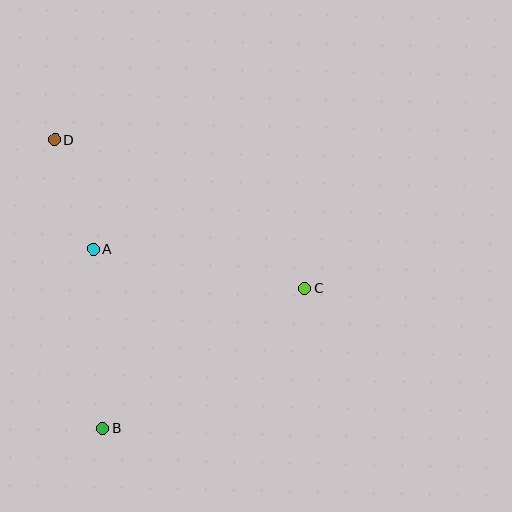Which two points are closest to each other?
Points A and D are closest to each other.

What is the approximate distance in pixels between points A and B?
The distance between A and B is approximately 179 pixels.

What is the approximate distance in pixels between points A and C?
The distance between A and C is approximately 215 pixels.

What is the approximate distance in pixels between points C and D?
The distance between C and D is approximately 292 pixels.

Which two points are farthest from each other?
Points B and D are farthest from each other.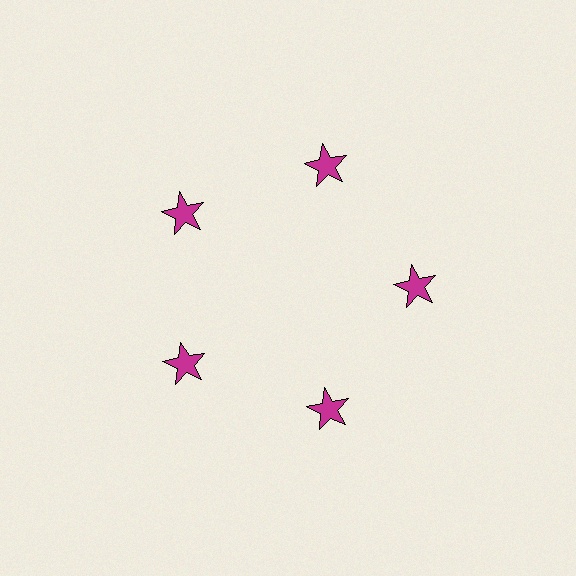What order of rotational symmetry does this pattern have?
This pattern has 5-fold rotational symmetry.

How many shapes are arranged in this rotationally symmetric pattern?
There are 5 shapes, arranged in 5 groups of 1.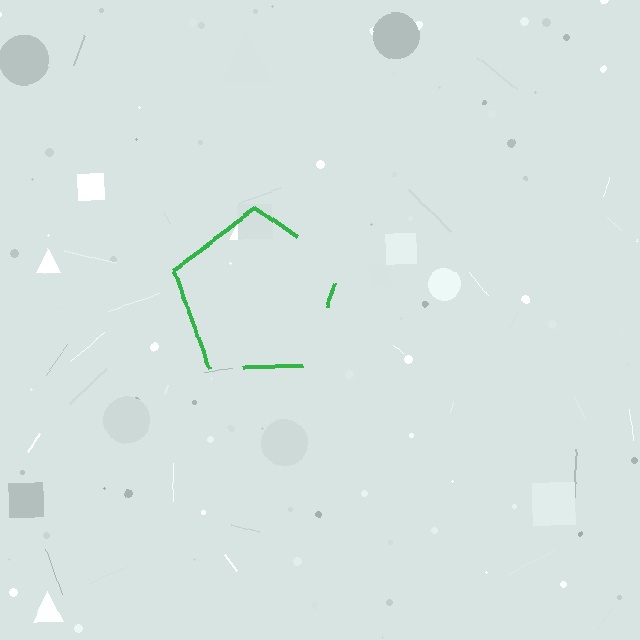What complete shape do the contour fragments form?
The contour fragments form a pentagon.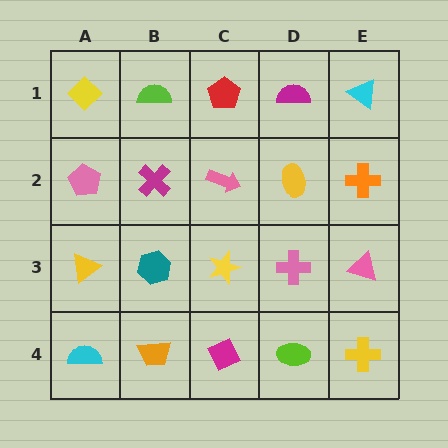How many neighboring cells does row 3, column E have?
3.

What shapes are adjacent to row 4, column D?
A pink cross (row 3, column D), a magenta diamond (row 4, column C), a yellow cross (row 4, column E).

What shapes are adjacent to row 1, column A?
A pink pentagon (row 2, column A), a lime semicircle (row 1, column B).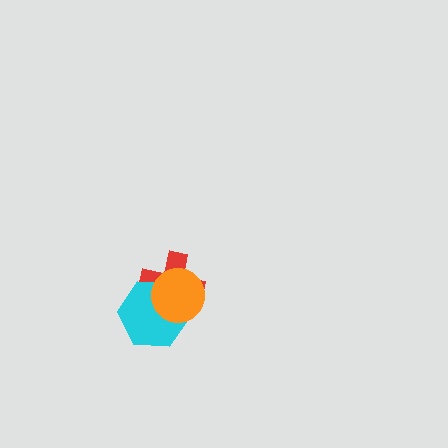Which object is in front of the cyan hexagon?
The orange circle is in front of the cyan hexagon.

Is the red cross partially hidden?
Yes, it is partially covered by another shape.